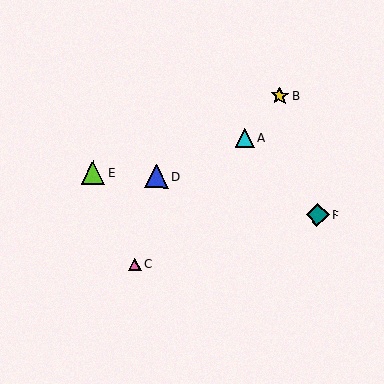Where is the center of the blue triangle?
The center of the blue triangle is at (157, 176).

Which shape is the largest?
The blue triangle (labeled D) is the largest.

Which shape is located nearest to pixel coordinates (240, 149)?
The cyan triangle (labeled A) at (245, 138) is nearest to that location.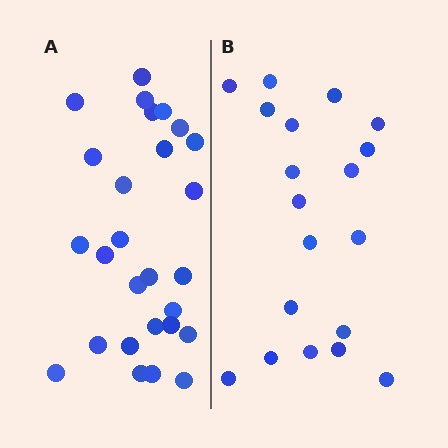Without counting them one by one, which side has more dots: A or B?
Region A (the left region) has more dots.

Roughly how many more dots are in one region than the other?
Region A has roughly 8 or so more dots than region B.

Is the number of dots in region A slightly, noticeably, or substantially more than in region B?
Region A has noticeably more, but not dramatically so. The ratio is roughly 1.4 to 1.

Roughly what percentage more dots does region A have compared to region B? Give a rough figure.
About 40% more.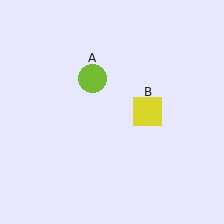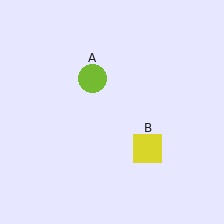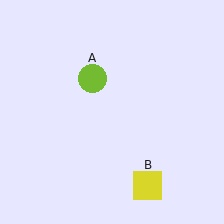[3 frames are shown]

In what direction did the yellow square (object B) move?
The yellow square (object B) moved down.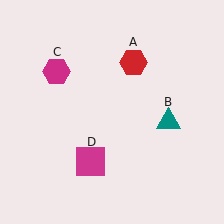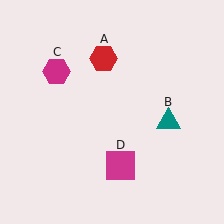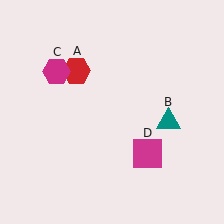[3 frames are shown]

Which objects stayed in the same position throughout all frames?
Teal triangle (object B) and magenta hexagon (object C) remained stationary.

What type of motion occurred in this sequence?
The red hexagon (object A), magenta square (object D) rotated counterclockwise around the center of the scene.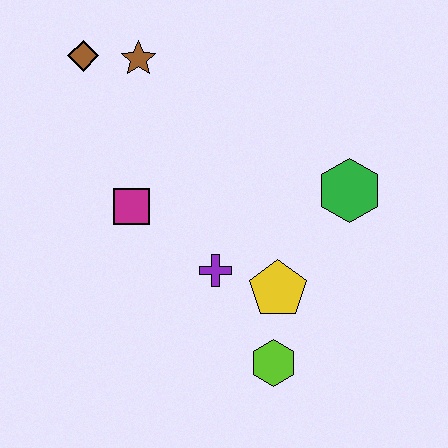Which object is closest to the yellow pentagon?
The purple cross is closest to the yellow pentagon.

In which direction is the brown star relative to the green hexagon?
The brown star is to the left of the green hexagon.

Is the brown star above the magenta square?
Yes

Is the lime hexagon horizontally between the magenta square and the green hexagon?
Yes